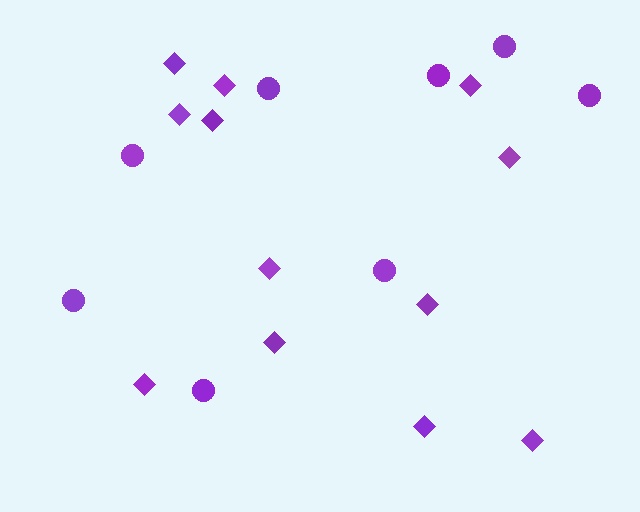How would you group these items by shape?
There are 2 groups: one group of diamonds (12) and one group of circles (8).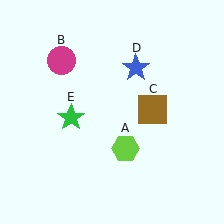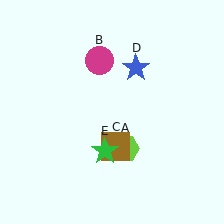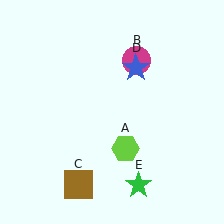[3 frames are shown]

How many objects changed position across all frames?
3 objects changed position: magenta circle (object B), brown square (object C), green star (object E).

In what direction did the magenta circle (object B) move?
The magenta circle (object B) moved right.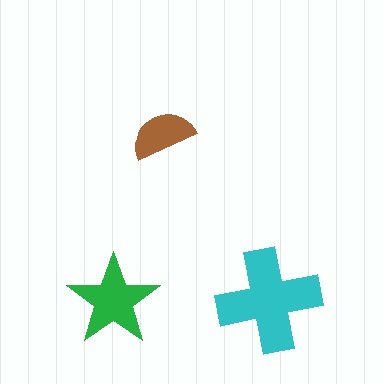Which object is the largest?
The cyan cross.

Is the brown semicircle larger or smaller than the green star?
Smaller.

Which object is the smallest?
The brown semicircle.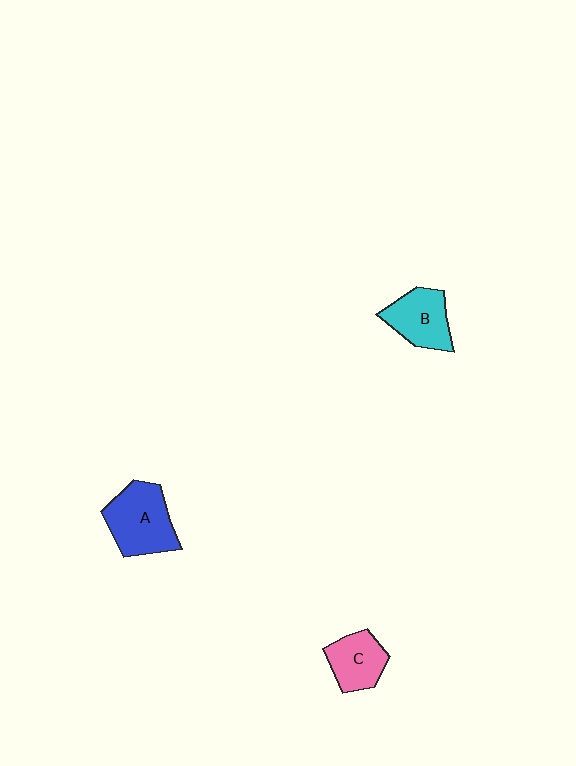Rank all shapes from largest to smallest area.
From largest to smallest: A (blue), B (cyan), C (pink).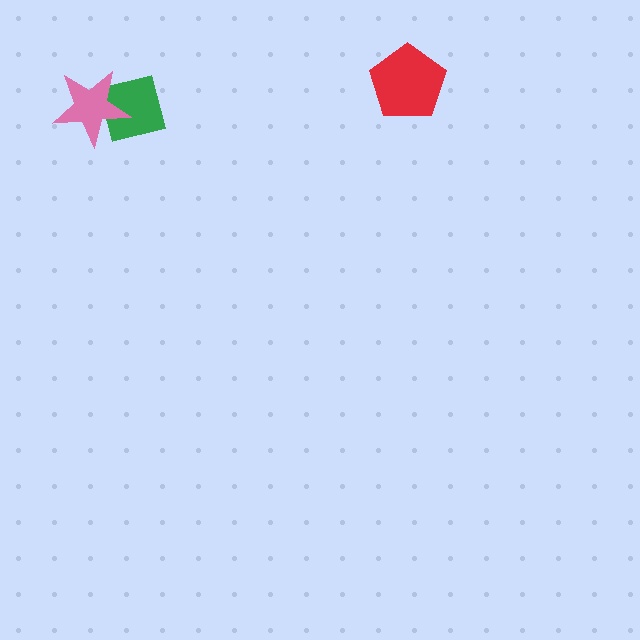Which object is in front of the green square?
The pink star is in front of the green square.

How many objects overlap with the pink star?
1 object overlaps with the pink star.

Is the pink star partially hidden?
No, no other shape covers it.